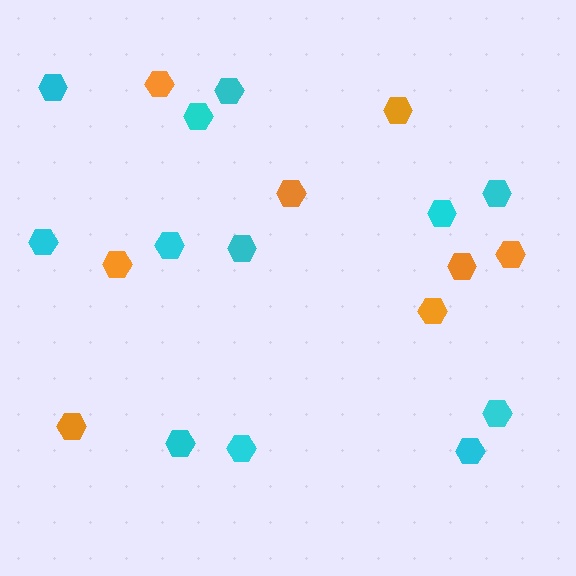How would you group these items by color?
There are 2 groups: one group of cyan hexagons (12) and one group of orange hexagons (8).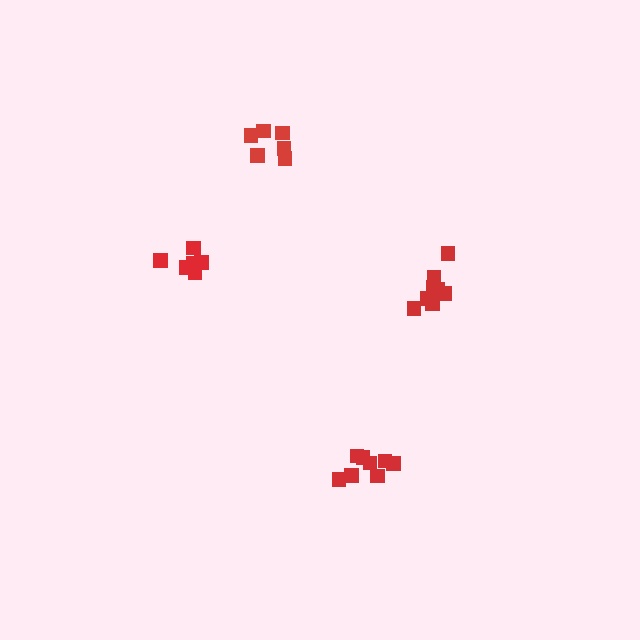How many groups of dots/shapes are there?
There are 4 groups.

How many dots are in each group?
Group 1: 6 dots, Group 2: 8 dots, Group 3: 6 dots, Group 4: 8 dots (28 total).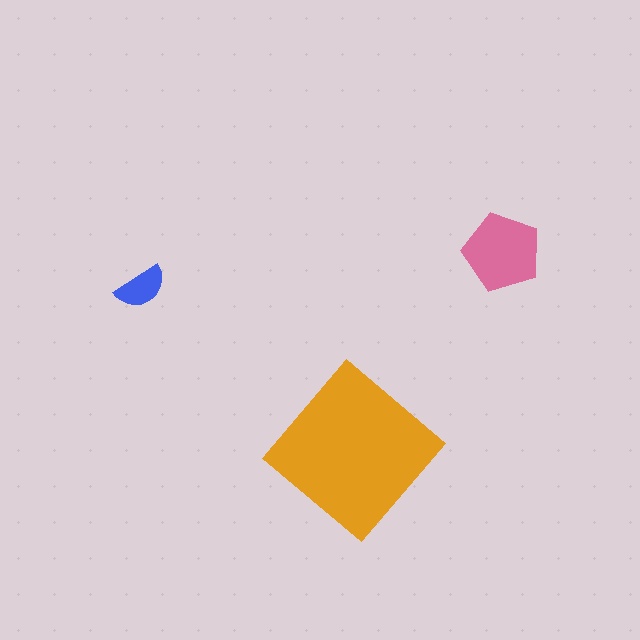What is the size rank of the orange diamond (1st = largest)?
1st.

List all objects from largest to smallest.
The orange diamond, the pink pentagon, the blue semicircle.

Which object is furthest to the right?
The pink pentagon is rightmost.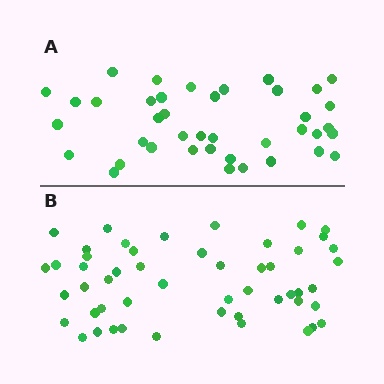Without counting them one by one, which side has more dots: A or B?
Region B (the bottom region) has more dots.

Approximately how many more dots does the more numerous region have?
Region B has roughly 12 or so more dots than region A.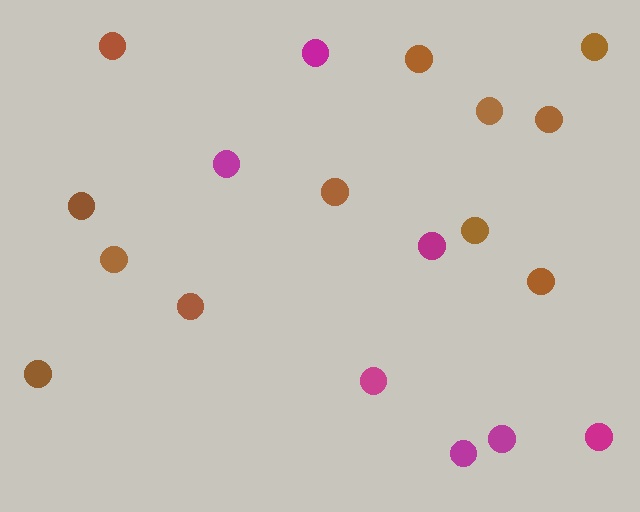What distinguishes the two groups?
There are 2 groups: one group of brown circles (12) and one group of magenta circles (7).